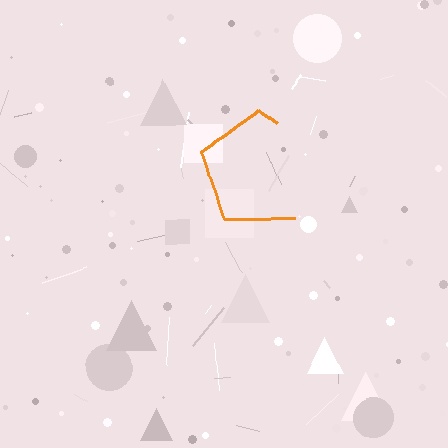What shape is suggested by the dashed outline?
The dashed outline suggests a pentagon.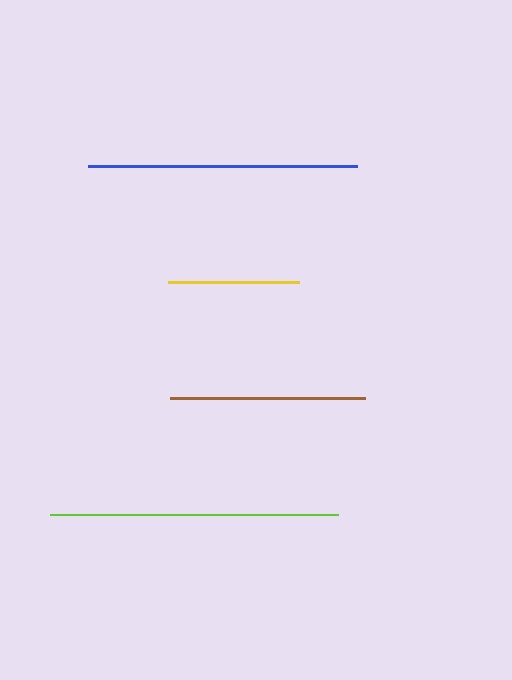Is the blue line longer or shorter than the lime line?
The lime line is longer than the blue line.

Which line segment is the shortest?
The yellow line is the shortest at approximately 131 pixels.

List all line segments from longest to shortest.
From longest to shortest: lime, blue, brown, yellow.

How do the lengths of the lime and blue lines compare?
The lime and blue lines are approximately the same length.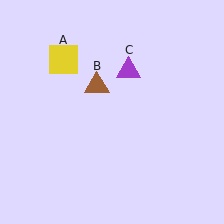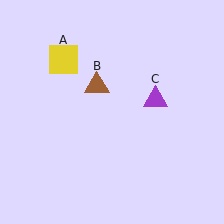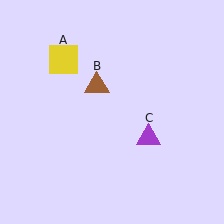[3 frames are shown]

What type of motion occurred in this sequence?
The purple triangle (object C) rotated clockwise around the center of the scene.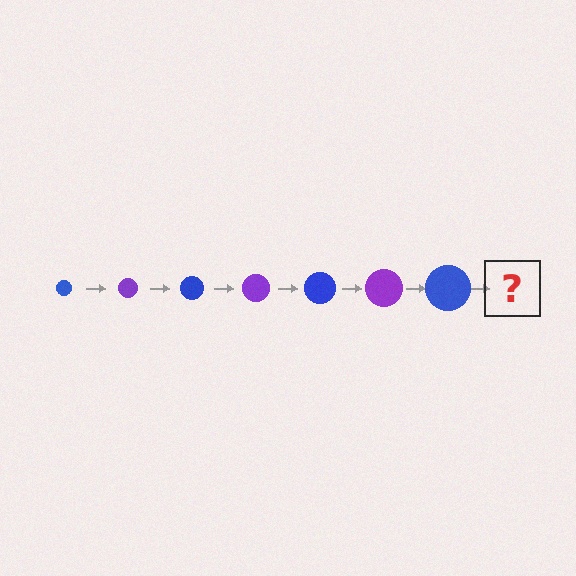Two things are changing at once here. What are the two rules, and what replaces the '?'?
The two rules are that the circle grows larger each step and the color cycles through blue and purple. The '?' should be a purple circle, larger than the previous one.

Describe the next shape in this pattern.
It should be a purple circle, larger than the previous one.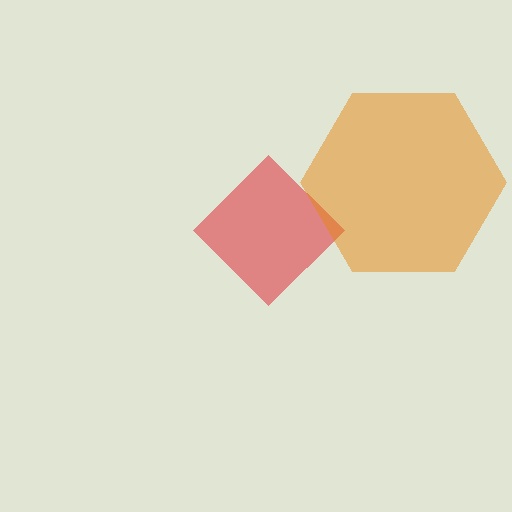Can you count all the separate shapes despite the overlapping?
Yes, there are 2 separate shapes.